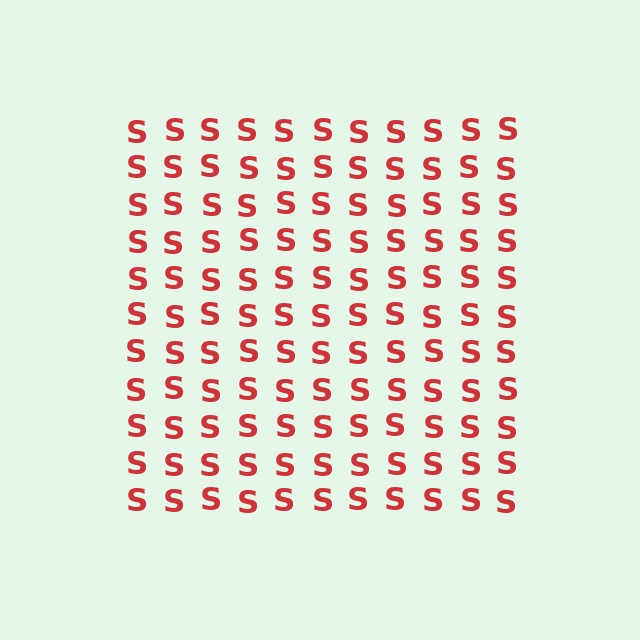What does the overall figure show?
The overall figure shows a square.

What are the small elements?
The small elements are letter S's.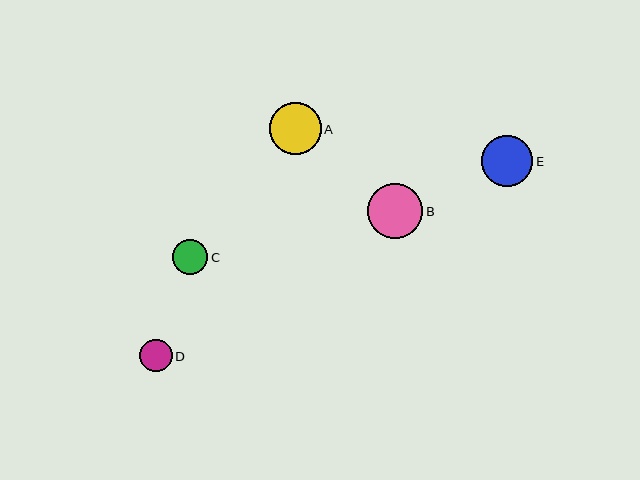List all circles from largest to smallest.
From largest to smallest: B, A, E, C, D.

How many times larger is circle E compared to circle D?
Circle E is approximately 1.6 times the size of circle D.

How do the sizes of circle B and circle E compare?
Circle B and circle E are approximately the same size.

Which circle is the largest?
Circle B is the largest with a size of approximately 55 pixels.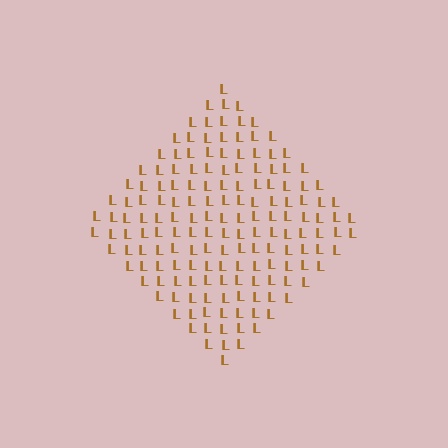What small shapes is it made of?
It is made of small letter L's.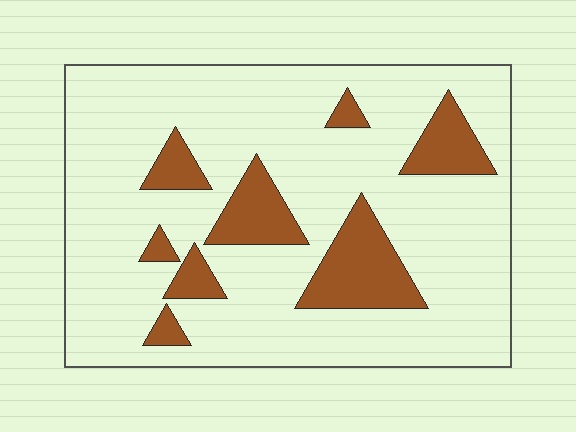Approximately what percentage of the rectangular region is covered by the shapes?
Approximately 20%.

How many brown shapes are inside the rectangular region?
8.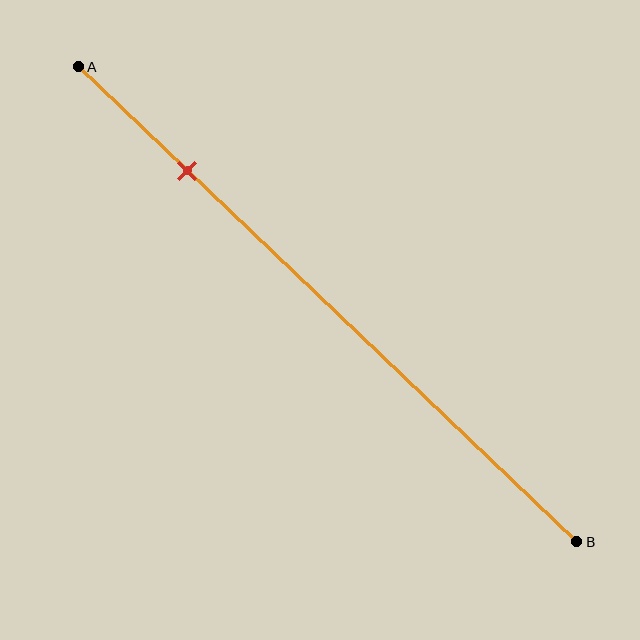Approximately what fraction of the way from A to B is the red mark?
The red mark is approximately 20% of the way from A to B.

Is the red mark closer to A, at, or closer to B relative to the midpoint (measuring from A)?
The red mark is closer to point A than the midpoint of segment AB.